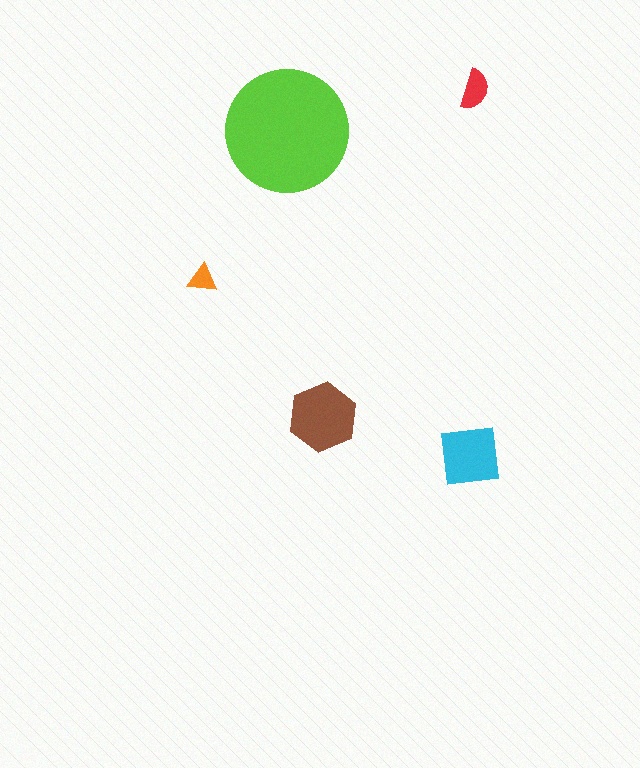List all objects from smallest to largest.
The orange triangle, the red semicircle, the cyan square, the brown hexagon, the lime circle.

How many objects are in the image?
There are 5 objects in the image.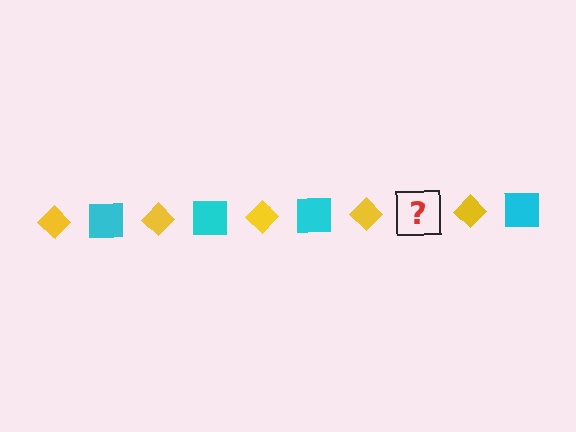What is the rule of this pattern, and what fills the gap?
The rule is that the pattern alternates between yellow diamond and cyan square. The gap should be filled with a cyan square.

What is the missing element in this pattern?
The missing element is a cyan square.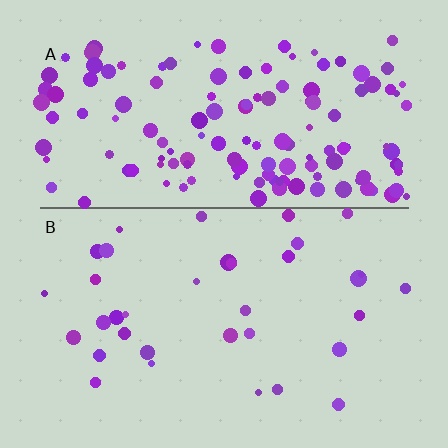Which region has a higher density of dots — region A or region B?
A (the top).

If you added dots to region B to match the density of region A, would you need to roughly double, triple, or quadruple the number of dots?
Approximately quadruple.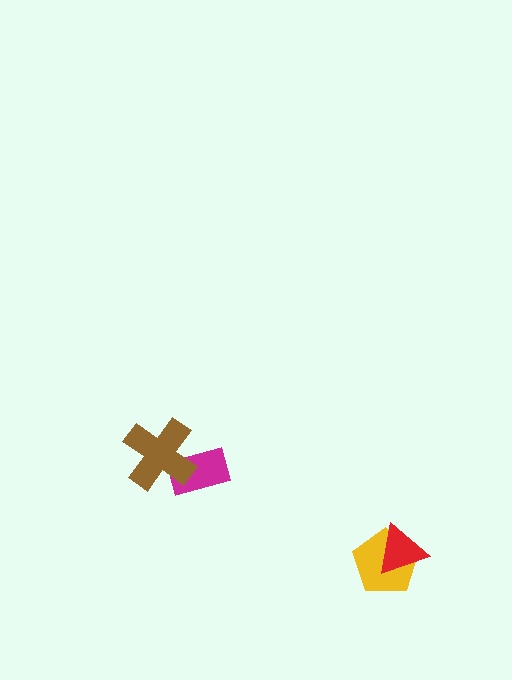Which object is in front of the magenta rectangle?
The brown cross is in front of the magenta rectangle.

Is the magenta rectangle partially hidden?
Yes, it is partially covered by another shape.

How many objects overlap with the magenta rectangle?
1 object overlaps with the magenta rectangle.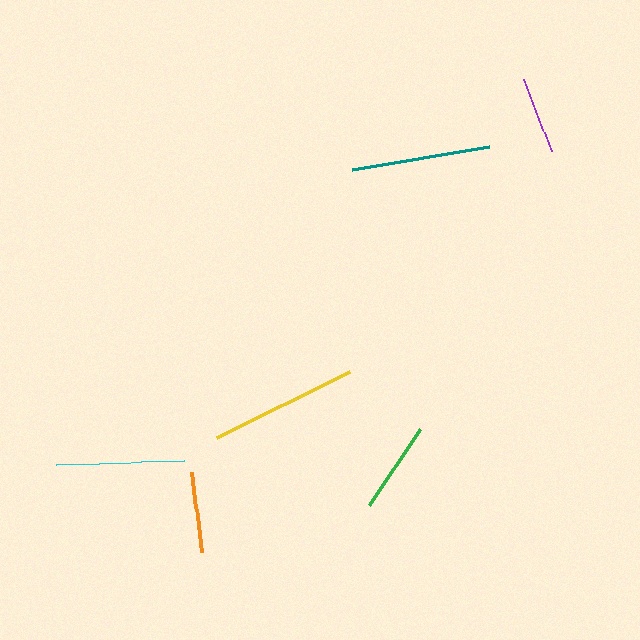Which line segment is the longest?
The yellow line is the longest at approximately 148 pixels.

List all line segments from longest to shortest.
From longest to shortest: yellow, teal, cyan, green, orange, purple.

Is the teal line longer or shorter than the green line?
The teal line is longer than the green line.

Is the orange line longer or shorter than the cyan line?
The cyan line is longer than the orange line.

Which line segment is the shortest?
The purple line is the shortest at approximately 77 pixels.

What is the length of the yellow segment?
The yellow segment is approximately 148 pixels long.